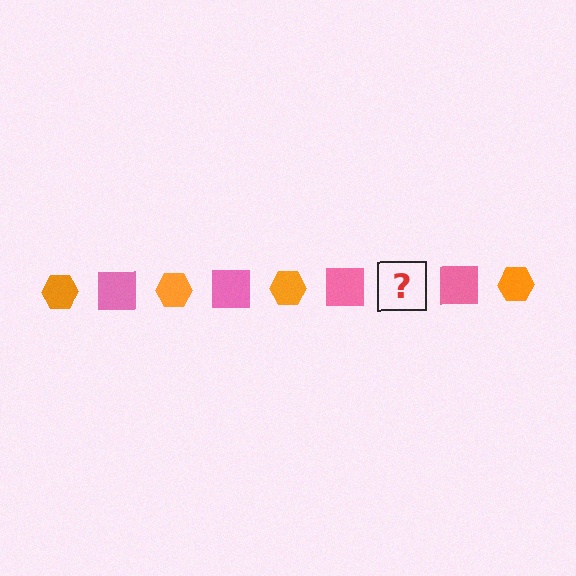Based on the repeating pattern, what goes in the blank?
The blank should be an orange hexagon.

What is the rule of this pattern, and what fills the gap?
The rule is that the pattern alternates between orange hexagon and pink square. The gap should be filled with an orange hexagon.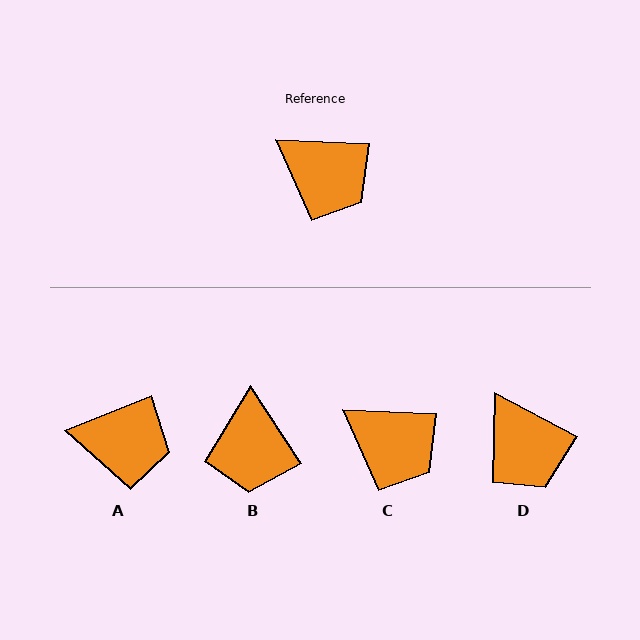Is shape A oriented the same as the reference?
No, it is off by about 24 degrees.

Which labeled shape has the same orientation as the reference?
C.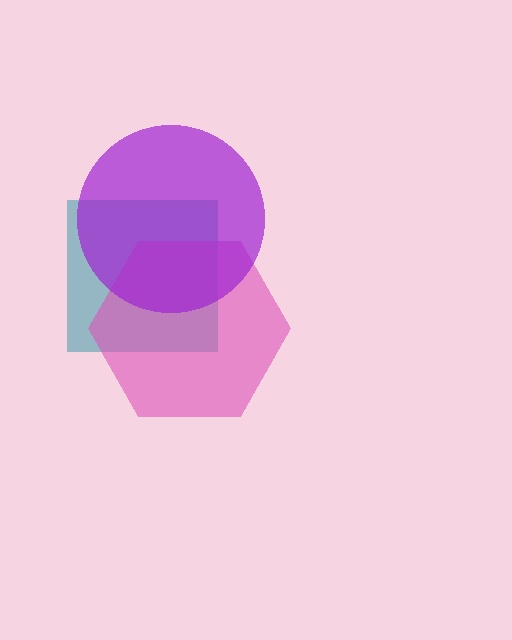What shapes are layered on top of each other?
The layered shapes are: a teal square, a pink hexagon, a purple circle.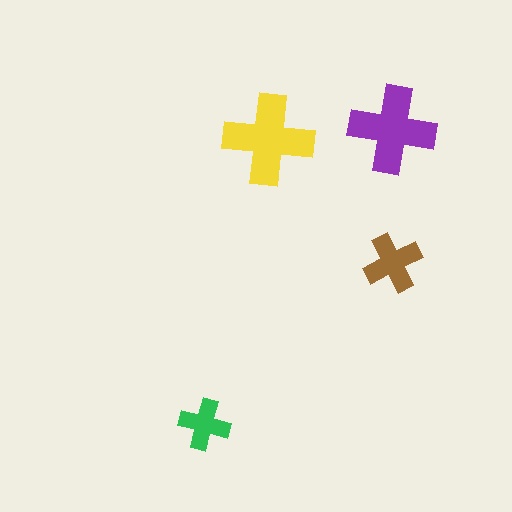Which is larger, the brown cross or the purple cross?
The purple one.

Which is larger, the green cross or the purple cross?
The purple one.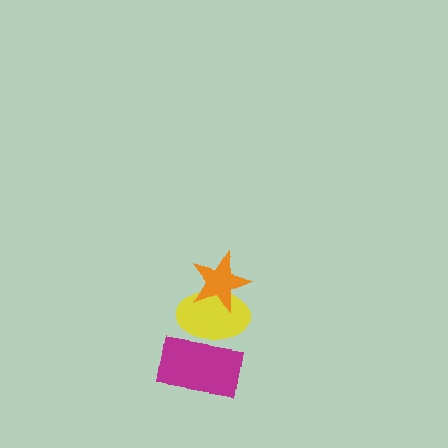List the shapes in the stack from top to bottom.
From top to bottom: the orange star, the yellow ellipse, the magenta rectangle.